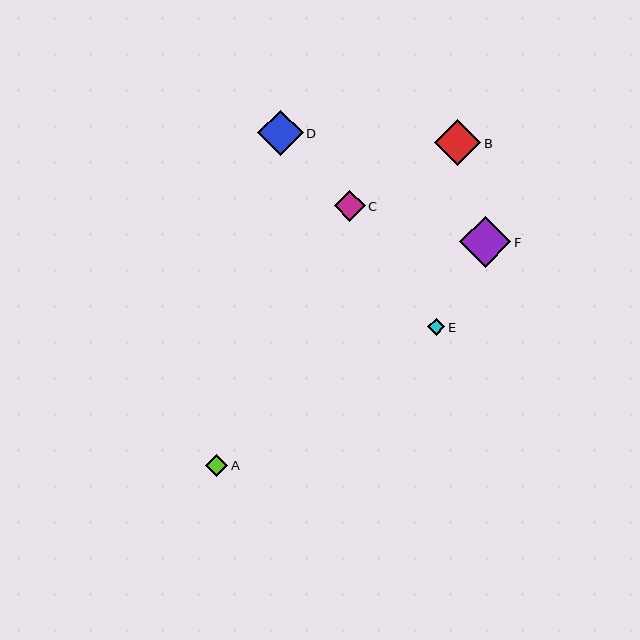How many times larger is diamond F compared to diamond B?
Diamond F is approximately 1.1 times the size of diamond B.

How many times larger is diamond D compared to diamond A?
Diamond D is approximately 2.1 times the size of diamond A.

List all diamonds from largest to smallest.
From largest to smallest: F, B, D, C, A, E.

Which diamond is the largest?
Diamond F is the largest with a size of approximately 51 pixels.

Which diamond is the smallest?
Diamond E is the smallest with a size of approximately 17 pixels.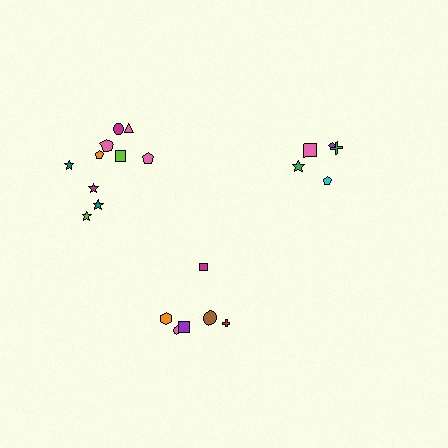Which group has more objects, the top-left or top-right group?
The top-left group.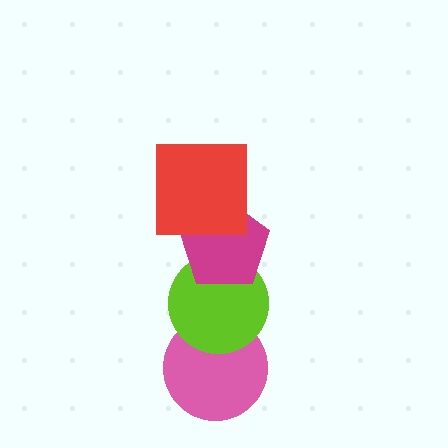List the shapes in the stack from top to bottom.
From top to bottom: the red square, the magenta pentagon, the lime circle, the pink circle.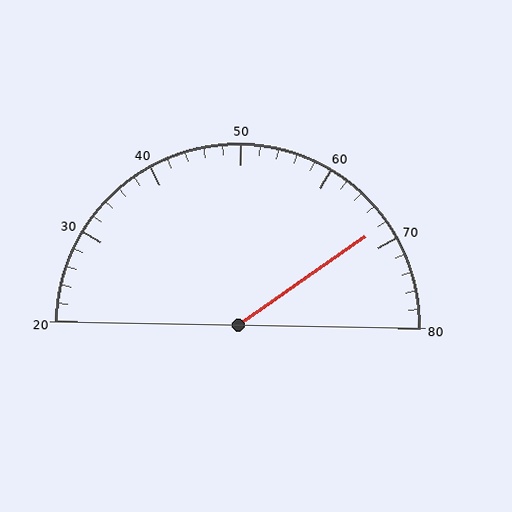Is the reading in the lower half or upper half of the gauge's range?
The reading is in the upper half of the range (20 to 80).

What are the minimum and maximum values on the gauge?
The gauge ranges from 20 to 80.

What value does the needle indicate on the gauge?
The needle indicates approximately 68.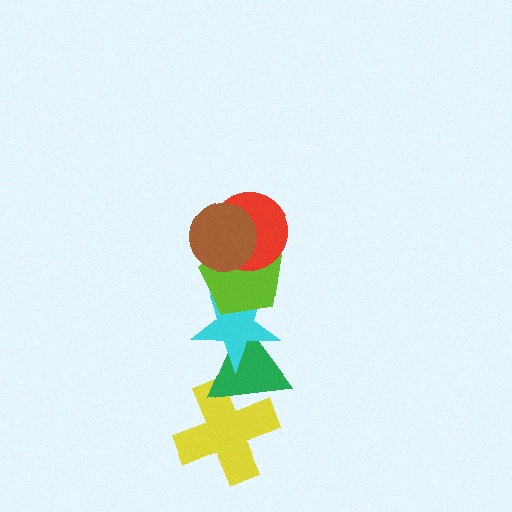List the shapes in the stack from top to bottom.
From top to bottom: the brown circle, the red circle, the lime pentagon, the cyan star, the green triangle, the yellow cross.